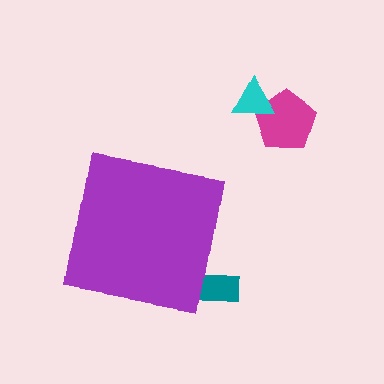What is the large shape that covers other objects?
A purple square.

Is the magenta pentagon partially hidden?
No, the magenta pentagon is fully visible.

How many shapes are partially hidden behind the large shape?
1 shape is partially hidden.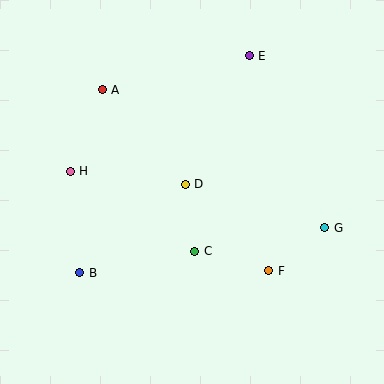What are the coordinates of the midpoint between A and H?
The midpoint between A and H is at (86, 131).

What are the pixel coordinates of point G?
Point G is at (325, 228).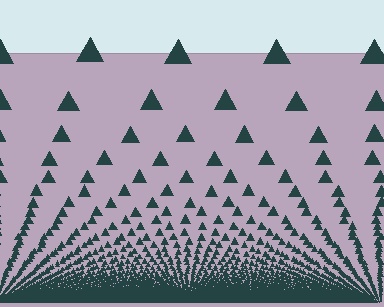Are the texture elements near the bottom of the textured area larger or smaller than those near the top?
Smaller. The gradient is inverted — elements near the bottom are smaller and denser.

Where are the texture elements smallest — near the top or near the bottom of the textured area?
Near the bottom.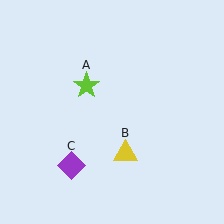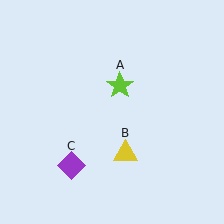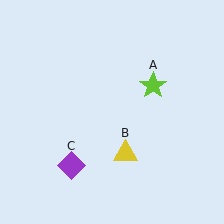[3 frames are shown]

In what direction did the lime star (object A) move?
The lime star (object A) moved right.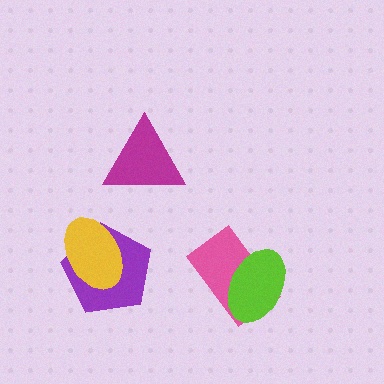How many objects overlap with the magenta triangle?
0 objects overlap with the magenta triangle.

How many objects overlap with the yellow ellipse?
1 object overlaps with the yellow ellipse.